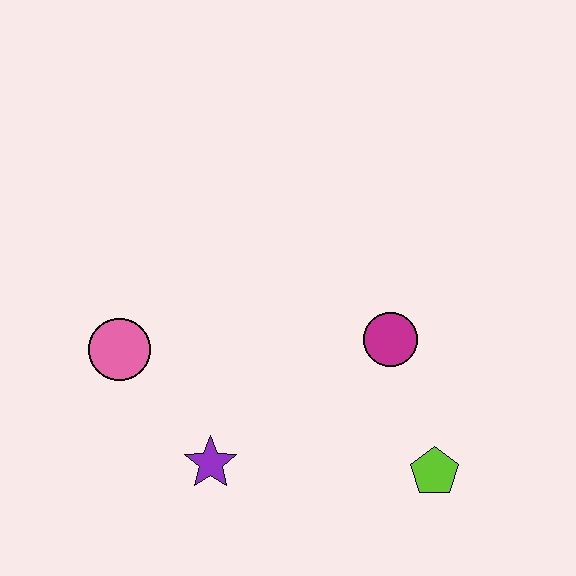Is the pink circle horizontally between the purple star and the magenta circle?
No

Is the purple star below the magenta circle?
Yes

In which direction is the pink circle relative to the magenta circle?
The pink circle is to the left of the magenta circle.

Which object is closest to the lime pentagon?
The magenta circle is closest to the lime pentagon.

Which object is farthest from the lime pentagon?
The pink circle is farthest from the lime pentagon.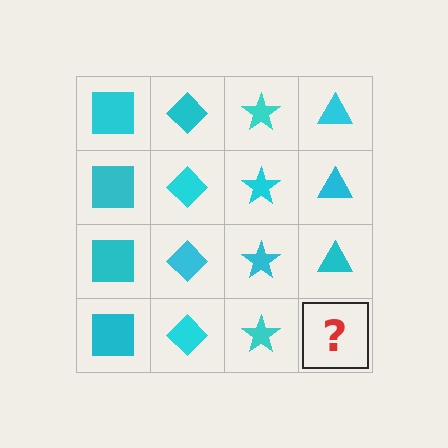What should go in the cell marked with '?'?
The missing cell should contain a cyan triangle.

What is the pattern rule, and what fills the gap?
The rule is that each column has a consistent shape. The gap should be filled with a cyan triangle.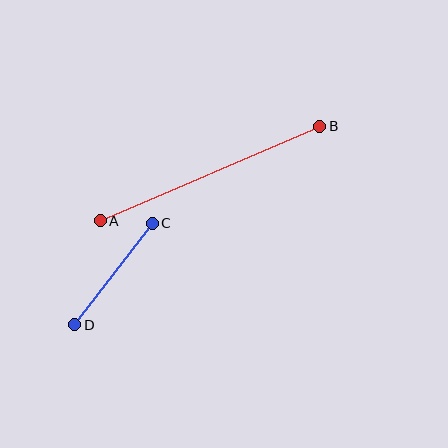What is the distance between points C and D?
The distance is approximately 128 pixels.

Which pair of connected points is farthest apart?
Points A and B are farthest apart.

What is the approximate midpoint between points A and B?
The midpoint is at approximately (210, 173) pixels.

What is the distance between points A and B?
The distance is approximately 239 pixels.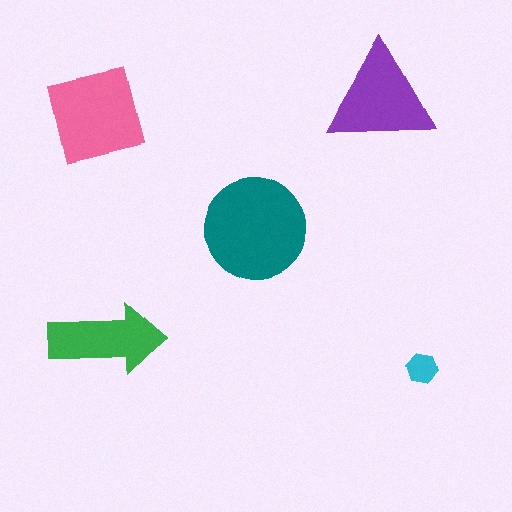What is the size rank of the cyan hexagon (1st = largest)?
5th.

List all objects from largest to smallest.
The teal circle, the pink square, the purple triangle, the green arrow, the cyan hexagon.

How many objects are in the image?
There are 5 objects in the image.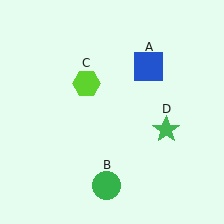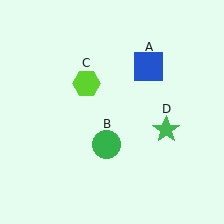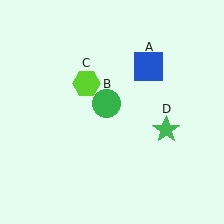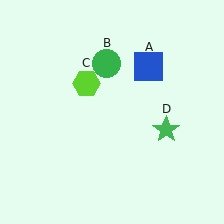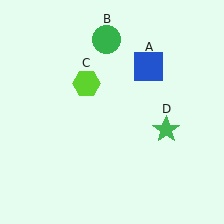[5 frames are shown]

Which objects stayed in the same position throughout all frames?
Blue square (object A) and lime hexagon (object C) and green star (object D) remained stationary.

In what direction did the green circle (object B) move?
The green circle (object B) moved up.